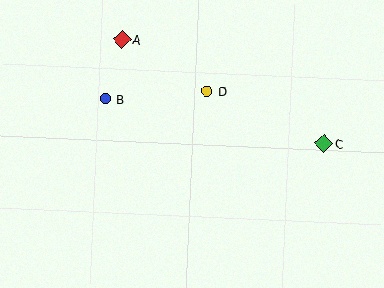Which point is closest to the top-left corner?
Point A is closest to the top-left corner.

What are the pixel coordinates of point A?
Point A is at (122, 39).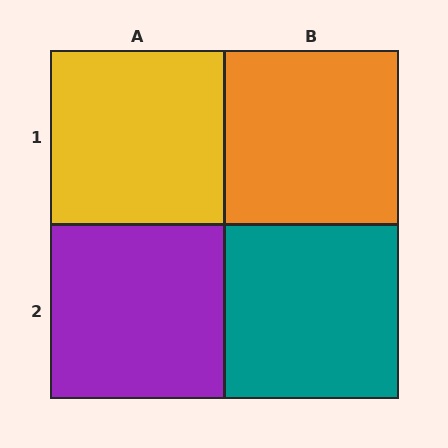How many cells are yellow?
1 cell is yellow.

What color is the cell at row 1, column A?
Yellow.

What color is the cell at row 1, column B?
Orange.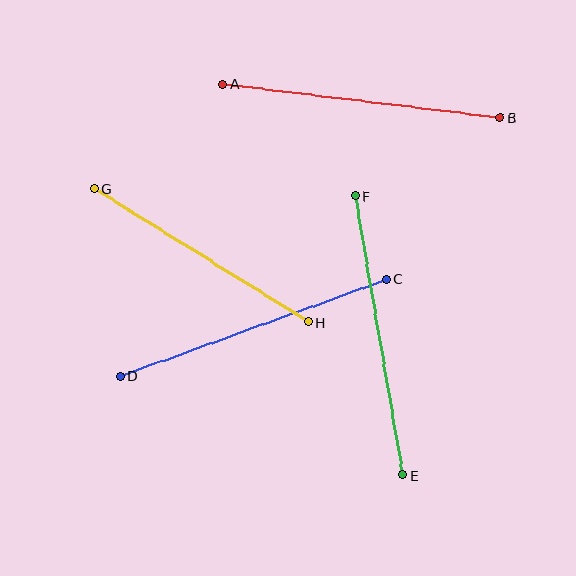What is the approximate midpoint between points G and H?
The midpoint is at approximately (201, 255) pixels.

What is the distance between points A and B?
The distance is approximately 280 pixels.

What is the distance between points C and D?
The distance is approximately 283 pixels.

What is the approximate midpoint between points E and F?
The midpoint is at approximately (379, 336) pixels.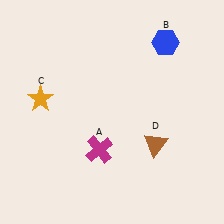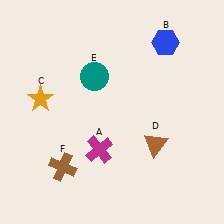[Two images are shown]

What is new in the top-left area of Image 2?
A teal circle (E) was added in the top-left area of Image 2.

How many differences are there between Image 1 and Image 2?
There are 2 differences between the two images.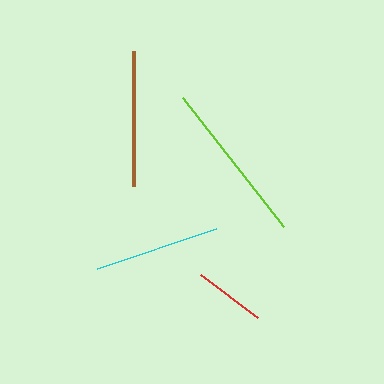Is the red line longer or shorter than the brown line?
The brown line is longer than the red line.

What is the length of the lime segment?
The lime segment is approximately 164 pixels long.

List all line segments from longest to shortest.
From longest to shortest: lime, brown, cyan, red.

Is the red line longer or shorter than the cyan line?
The cyan line is longer than the red line.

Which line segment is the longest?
The lime line is the longest at approximately 164 pixels.